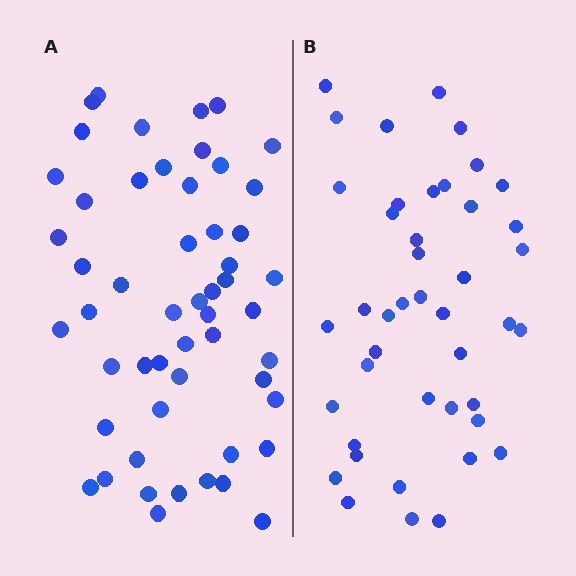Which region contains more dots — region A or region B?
Region A (the left region) has more dots.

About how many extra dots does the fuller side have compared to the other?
Region A has roughly 10 or so more dots than region B.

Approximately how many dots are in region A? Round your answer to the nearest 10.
About 50 dots. (The exact count is 53, which rounds to 50.)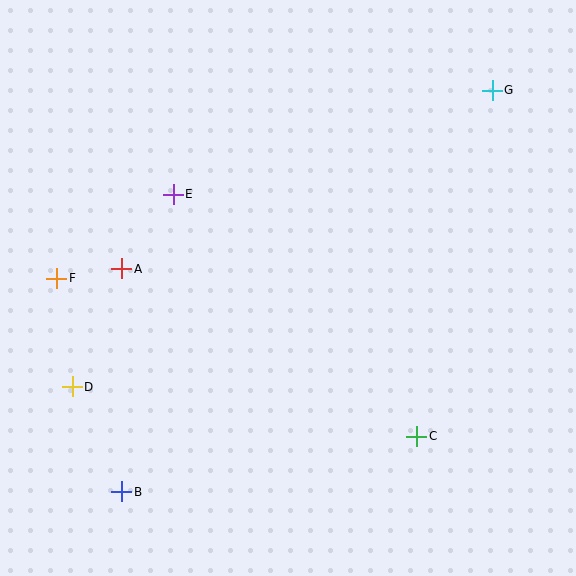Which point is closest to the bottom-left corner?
Point B is closest to the bottom-left corner.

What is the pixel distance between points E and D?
The distance between E and D is 217 pixels.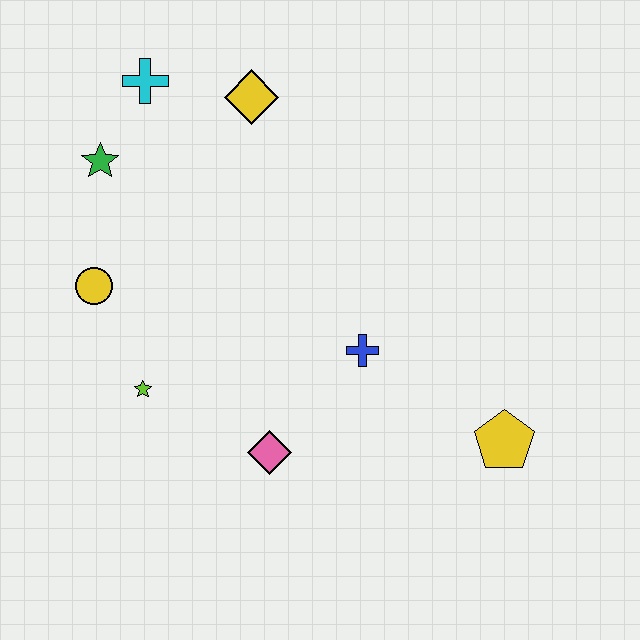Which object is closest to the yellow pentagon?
The blue cross is closest to the yellow pentagon.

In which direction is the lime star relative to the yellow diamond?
The lime star is below the yellow diamond.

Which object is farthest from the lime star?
The yellow pentagon is farthest from the lime star.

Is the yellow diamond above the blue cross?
Yes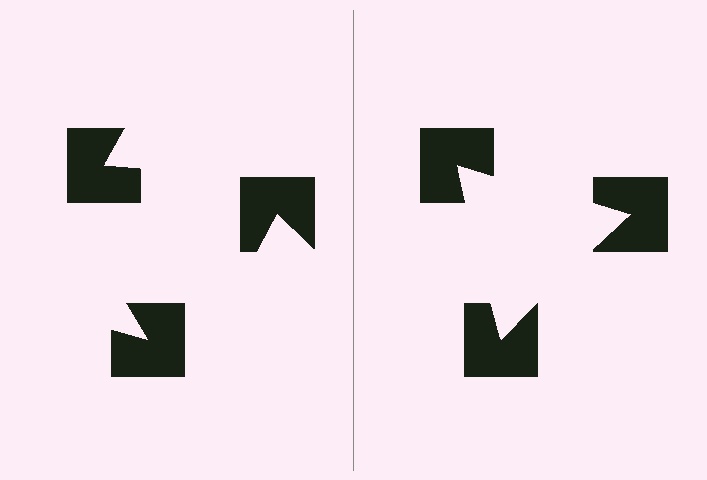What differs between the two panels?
The notched squares are positioned identically on both sides; only the wedge orientations differ. On the right they align to a triangle; on the left they are misaligned.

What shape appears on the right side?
An illusory triangle.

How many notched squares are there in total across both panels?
6 — 3 on each side.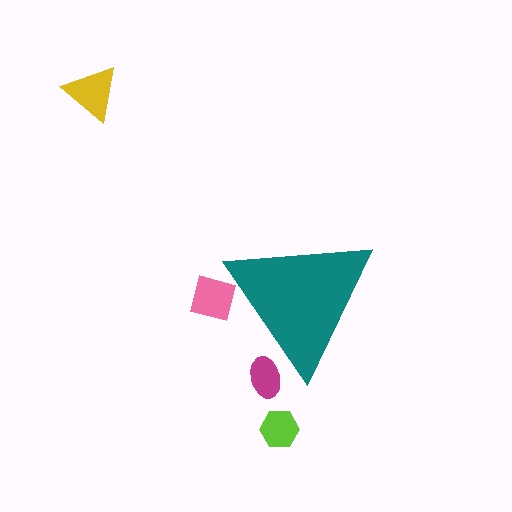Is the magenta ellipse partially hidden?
Yes, the magenta ellipse is partially hidden behind the teal triangle.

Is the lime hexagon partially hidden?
No, the lime hexagon is fully visible.